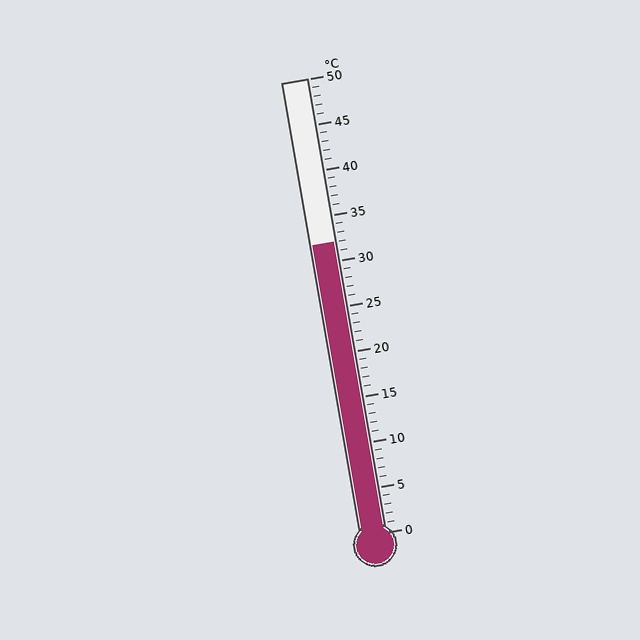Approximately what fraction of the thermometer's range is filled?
The thermometer is filled to approximately 65% of its range.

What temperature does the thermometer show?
The thermometer shows approximately 32°C.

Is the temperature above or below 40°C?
The temperature is below 40°C.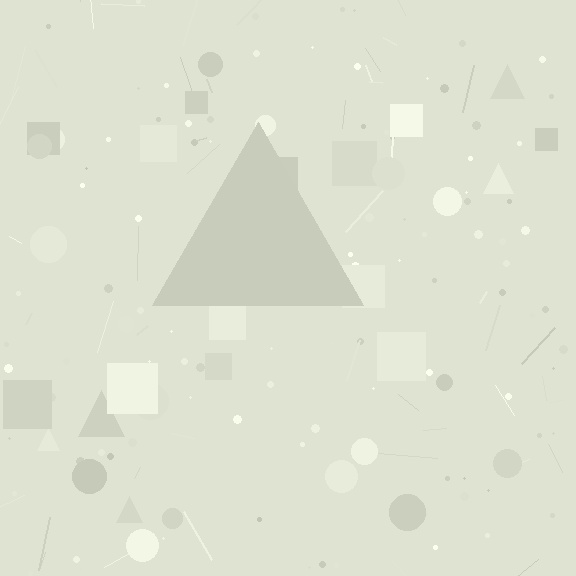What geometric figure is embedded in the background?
A triangle is embedded in the background.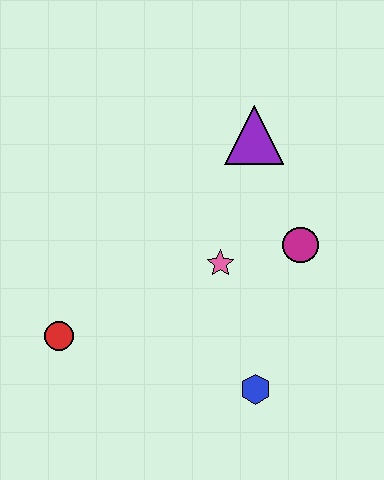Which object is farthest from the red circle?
The purple triangle is farthest from the red circle.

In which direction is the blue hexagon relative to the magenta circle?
The blue hexagon is below the magenta circle.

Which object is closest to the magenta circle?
The pink star is closest to the magenta circle.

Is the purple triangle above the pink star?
Yes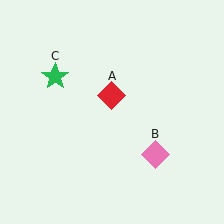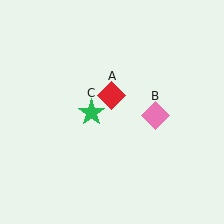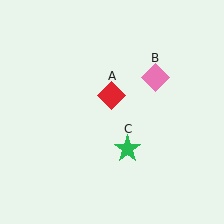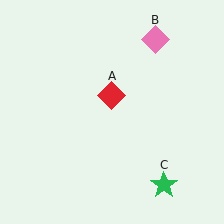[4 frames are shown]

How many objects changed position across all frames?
2 objects changed position: pink diamond (object B), green star (object C).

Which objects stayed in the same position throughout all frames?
Red diamond (object A) remained stationary.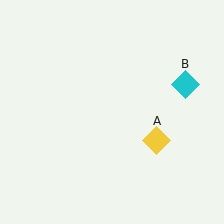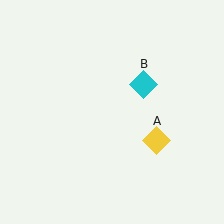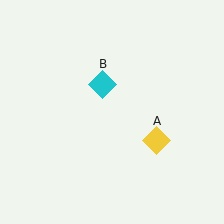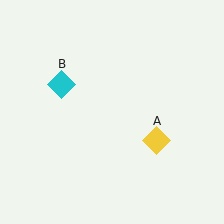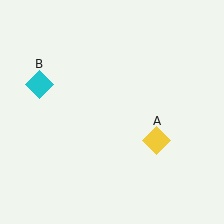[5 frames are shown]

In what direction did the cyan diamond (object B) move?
The cyan diamond (object B) moved left.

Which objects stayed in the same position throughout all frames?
Yellow diamond (object A) remained stationary.